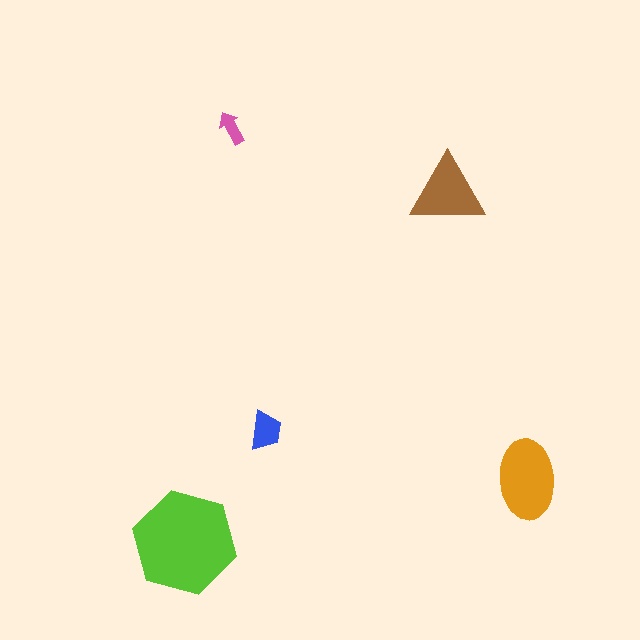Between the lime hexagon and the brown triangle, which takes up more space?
The lime hexagon.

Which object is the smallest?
The pink arrow.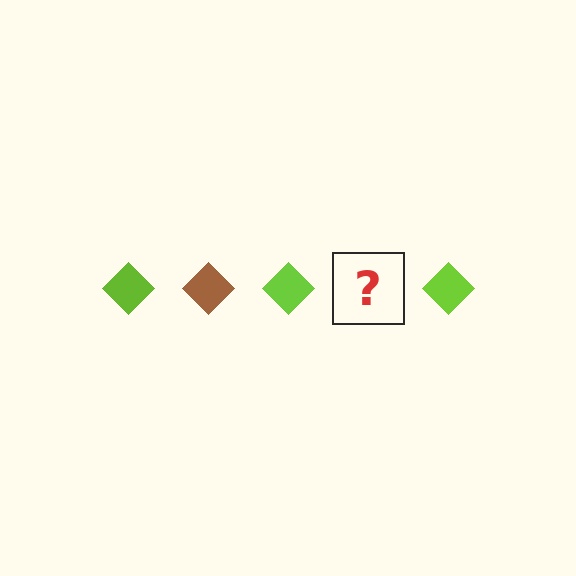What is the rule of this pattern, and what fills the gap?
The rule is that the pattern cycles through lime, brown diamonds. The gap should be filled with a brown diamond.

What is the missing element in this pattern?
The missing element is a brown diamond.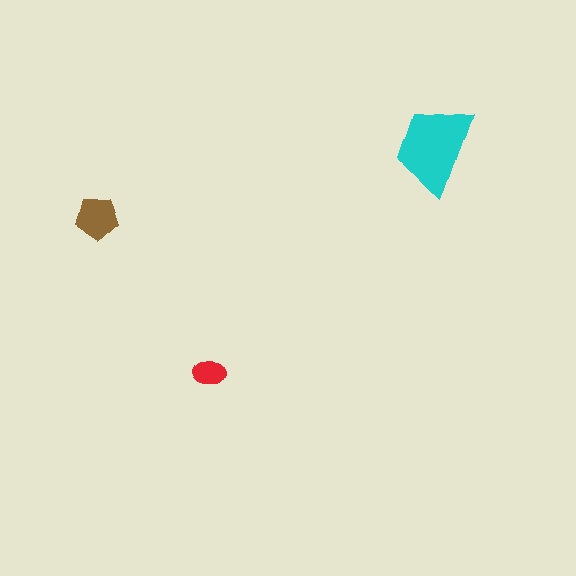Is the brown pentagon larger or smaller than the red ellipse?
Larger.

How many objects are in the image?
There are 3 objects in the image.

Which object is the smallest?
The red ellipse.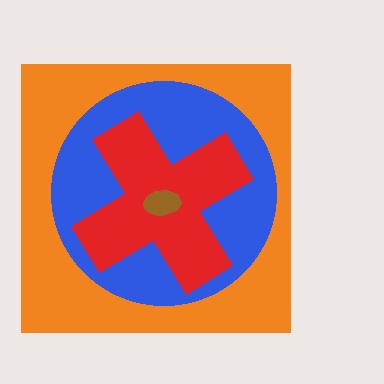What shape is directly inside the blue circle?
The red cross.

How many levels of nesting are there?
4.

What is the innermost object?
The brown ellipse.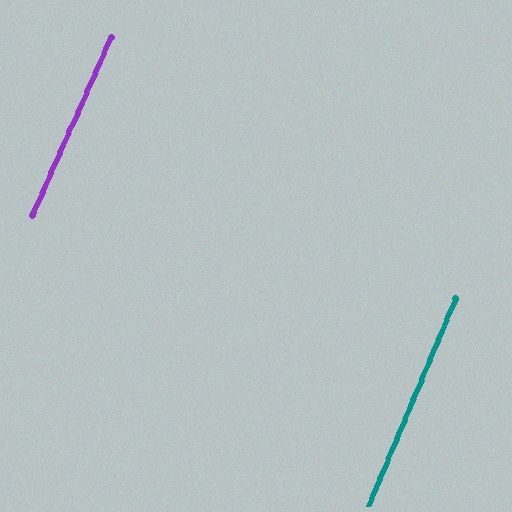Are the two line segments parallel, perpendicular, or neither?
Parallel — their directions differ by only 1.1°.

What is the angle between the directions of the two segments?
Approximately 1 degree.